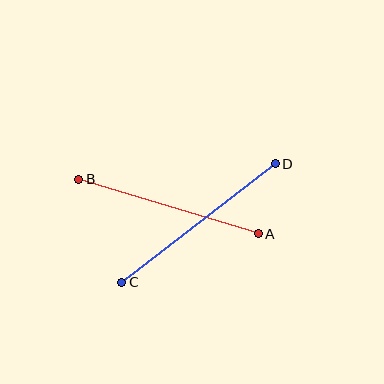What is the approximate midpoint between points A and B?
The midpoint is at approximately (169, 206) pixels.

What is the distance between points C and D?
The distance is approximately 194 pixels.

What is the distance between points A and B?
The distance is approximately 187 pixels.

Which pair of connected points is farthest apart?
Points C and D are farthest apart.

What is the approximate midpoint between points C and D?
The midpoint is at approximately (198, 223) pixels.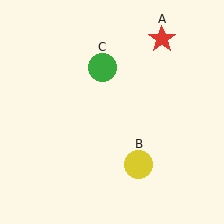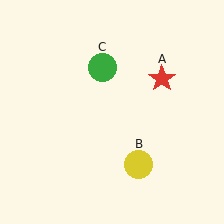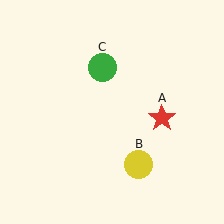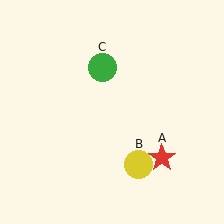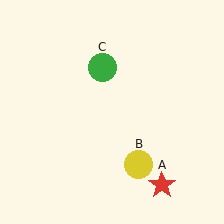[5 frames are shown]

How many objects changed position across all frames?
1 object changed position: red star (object A).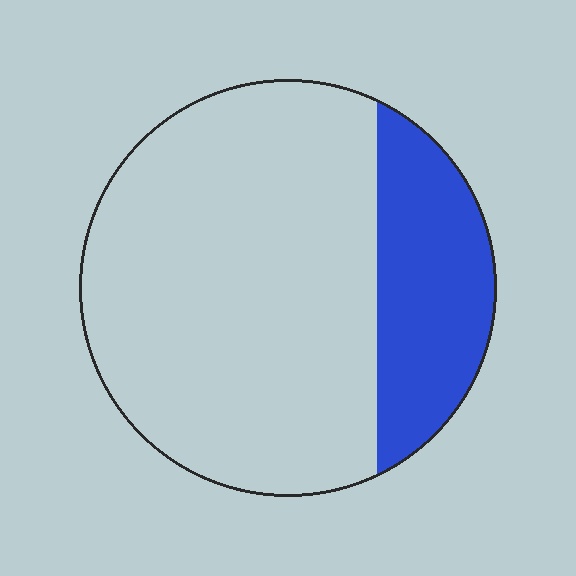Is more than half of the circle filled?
No.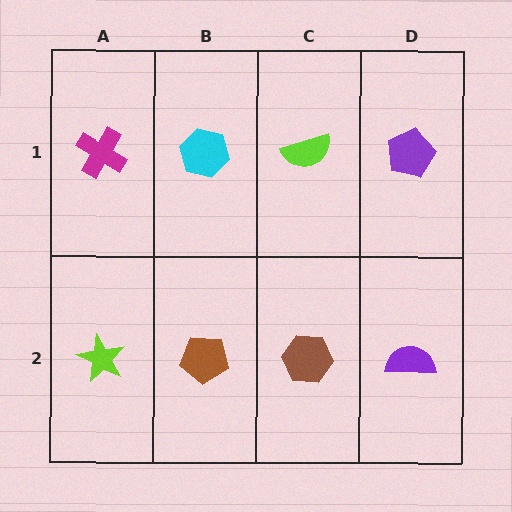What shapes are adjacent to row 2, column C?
A lime semicircle (row 1, column C), a brown pentagon (row 2, column B), a purple semicircle (row 2, column D).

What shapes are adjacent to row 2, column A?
A magenta cross (row 1, column A), a brown pentagon (row 2, column B).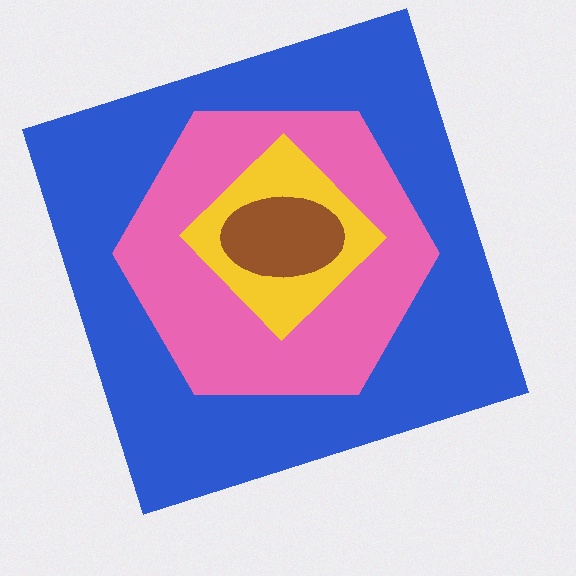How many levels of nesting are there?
4.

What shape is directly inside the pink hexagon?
The yellow diamond.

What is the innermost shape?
The brown ellipse.